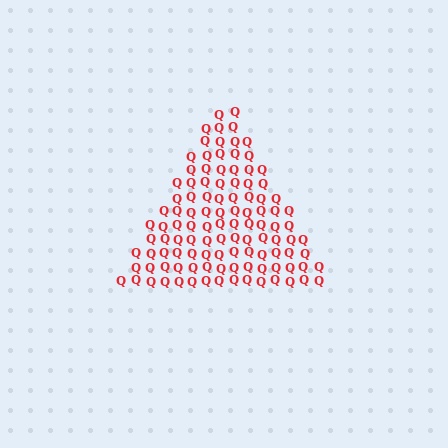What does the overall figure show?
The overall figure shows a triangle.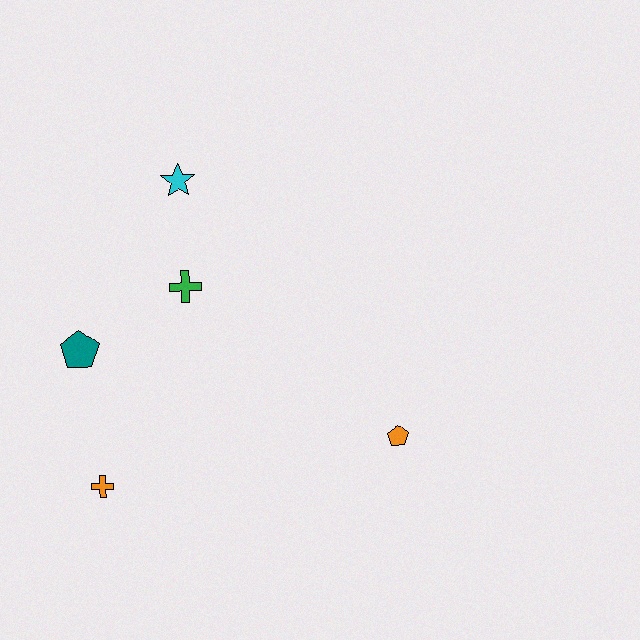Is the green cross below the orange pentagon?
No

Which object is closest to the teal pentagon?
The green cross is closest to the teal pentagon.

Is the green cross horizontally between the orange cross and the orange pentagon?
Yes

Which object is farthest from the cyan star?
The orange pentagon is farthest from the cyan star.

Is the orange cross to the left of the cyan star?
Yes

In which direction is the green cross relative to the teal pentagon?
The green cross is to the right of the teal pentagon.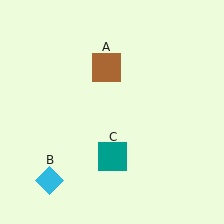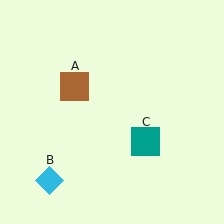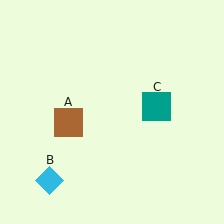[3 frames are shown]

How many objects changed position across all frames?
2 objects changed position: brown square (object A), teal square (object C).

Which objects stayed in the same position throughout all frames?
Cyan diamond (object B) remained stationary.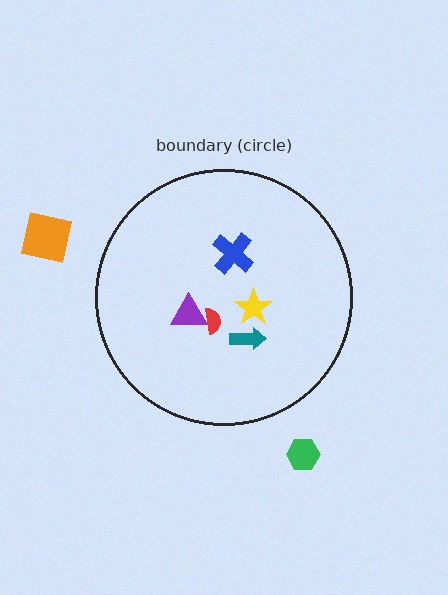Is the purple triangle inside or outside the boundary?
Inside.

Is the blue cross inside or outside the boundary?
Inside.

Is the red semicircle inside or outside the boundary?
Inside.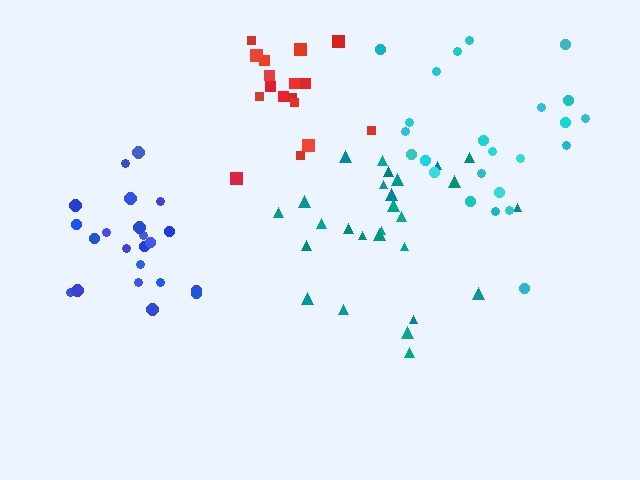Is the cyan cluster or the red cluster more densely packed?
Red.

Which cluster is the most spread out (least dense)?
Cyan.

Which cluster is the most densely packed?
Blue.